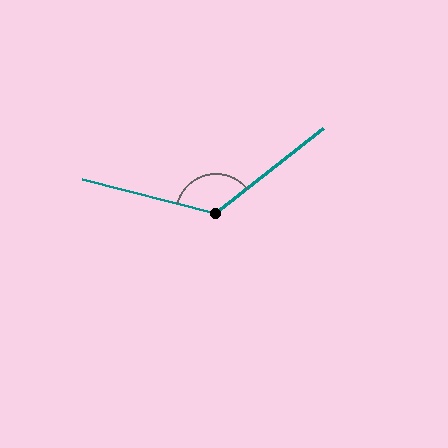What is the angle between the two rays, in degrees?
Approximately 127 degrees.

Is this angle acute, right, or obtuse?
It is obtuse.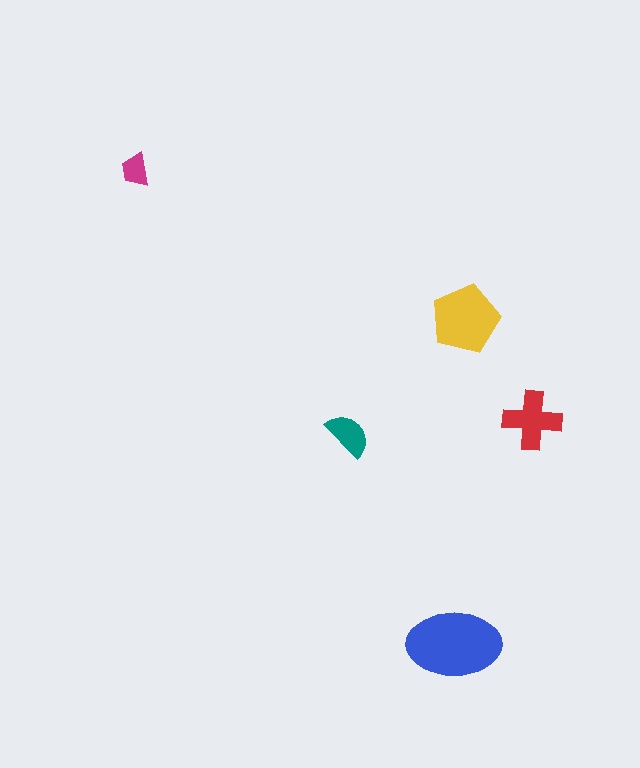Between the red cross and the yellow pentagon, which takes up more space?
The yellow pentagon.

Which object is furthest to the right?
The red cross is rightmost.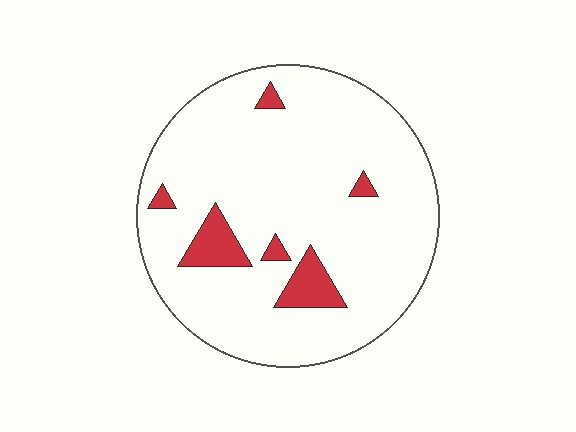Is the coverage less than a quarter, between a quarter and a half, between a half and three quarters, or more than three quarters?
Less than a quarter.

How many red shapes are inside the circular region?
6.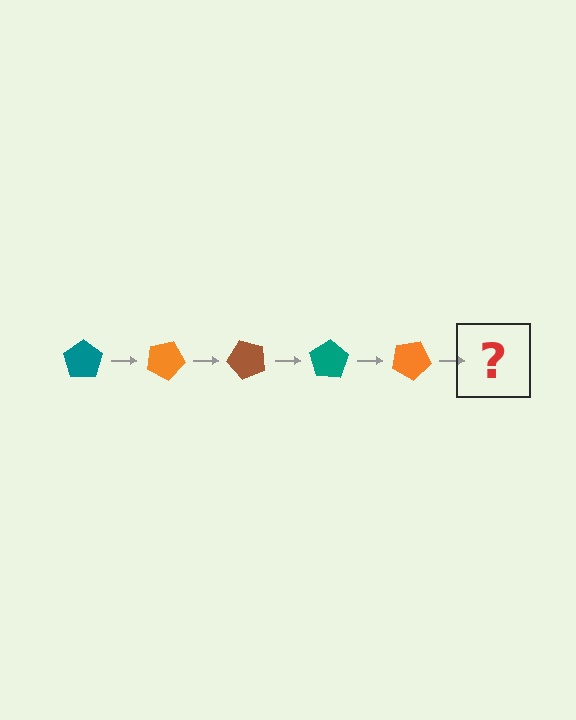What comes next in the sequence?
The next element should be a brown pentagon, rotated 125 degrees from the start.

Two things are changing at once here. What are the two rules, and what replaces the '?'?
The two rules are that it rotates 25 degrees each step and the color cycles through teal, orange, and brown. The '?' should be a brown pentagon, rotated 125 degrees from the start.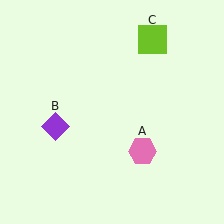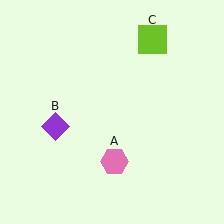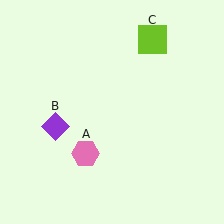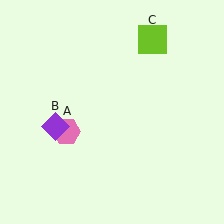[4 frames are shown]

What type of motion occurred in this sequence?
The pink hexagon (object A) rotated clockwise around the center of the scene.